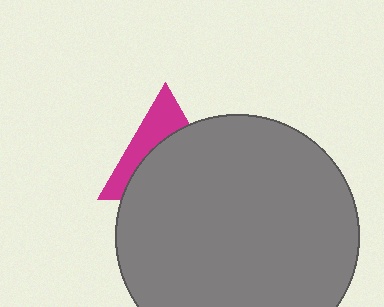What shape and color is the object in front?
The object in front is a gray circle.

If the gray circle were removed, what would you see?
You would see the complete magenta triangle.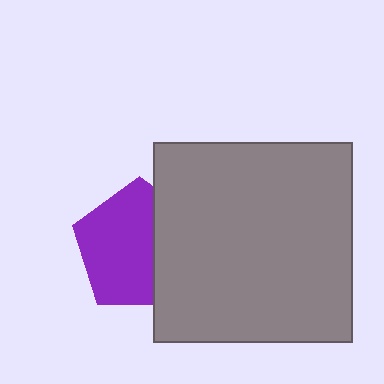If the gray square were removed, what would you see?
You would see the complete purple pentagon.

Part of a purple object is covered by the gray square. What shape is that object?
It is a pentagon.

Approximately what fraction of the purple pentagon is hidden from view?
Roughly 35% of the purple pentagon is hidden behind the gray square.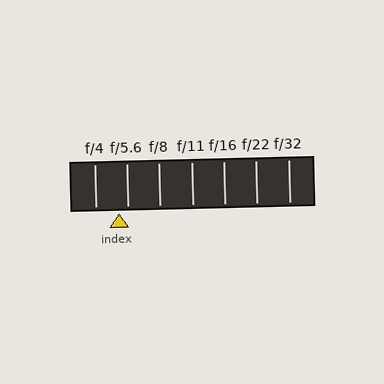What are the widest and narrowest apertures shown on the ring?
The widest aperture shown is f/4 and the narrowest is f/32.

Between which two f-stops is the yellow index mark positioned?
The index mark is between f/4 and f/5.6.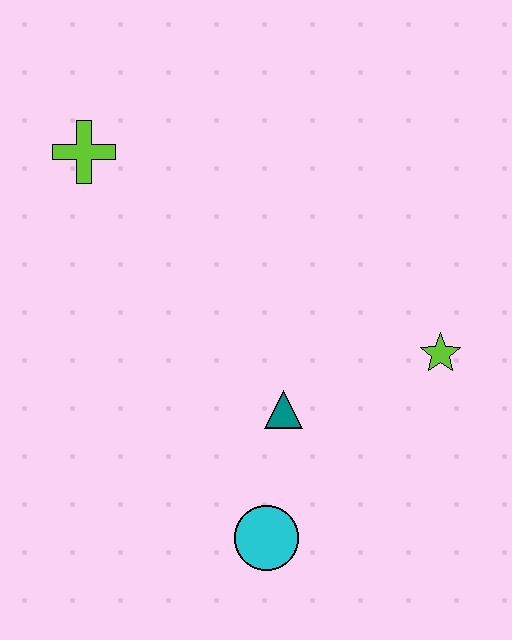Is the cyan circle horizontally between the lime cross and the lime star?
Yes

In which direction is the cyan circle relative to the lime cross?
The cyan circle is below the lime cross.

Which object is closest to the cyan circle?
The teal triangle is closest to the cyan circle.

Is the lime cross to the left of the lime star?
Yes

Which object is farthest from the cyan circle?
The lime cross is farthest from the cyan circle.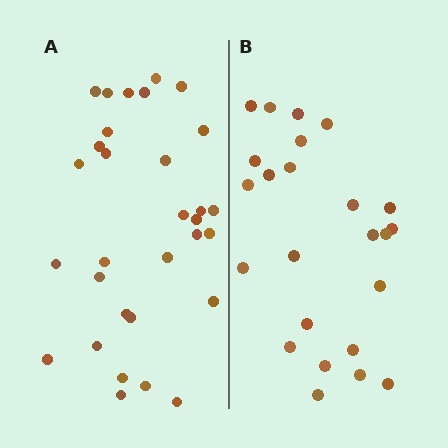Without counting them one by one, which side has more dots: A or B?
Region A (the left region) has more dots.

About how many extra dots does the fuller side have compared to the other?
Region A has roughly 8 or so more dots than region B.